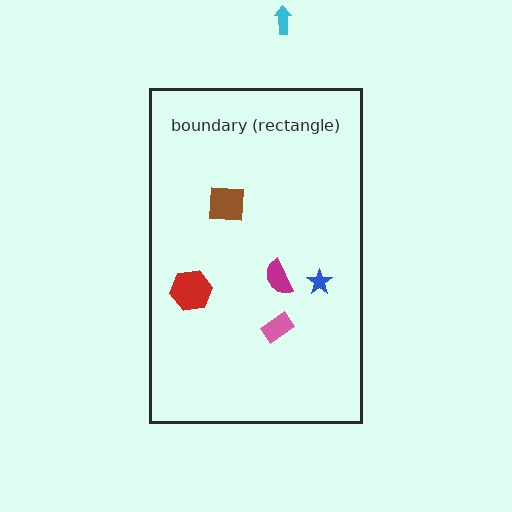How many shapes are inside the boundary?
5 inside, 1 outside.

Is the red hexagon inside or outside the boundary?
Inside.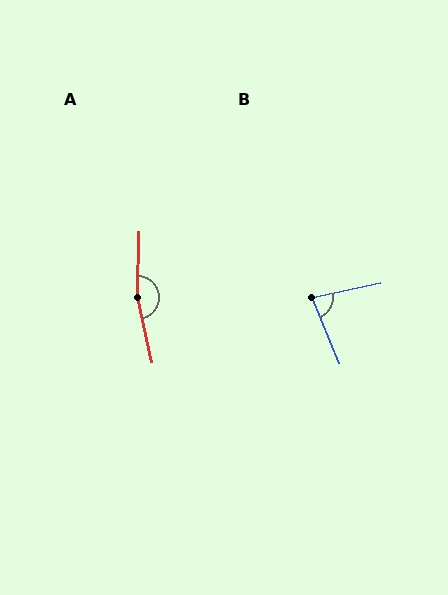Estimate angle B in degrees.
Approximately 79 degrees.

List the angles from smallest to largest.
B (79°), A (166°).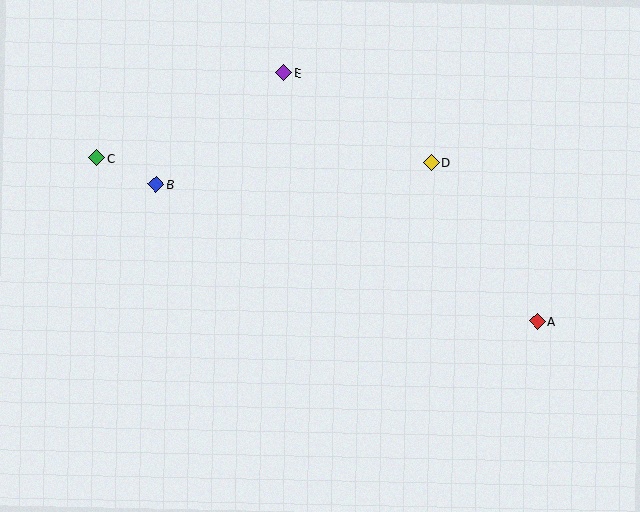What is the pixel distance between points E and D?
The distance between E and D is 173 pixels.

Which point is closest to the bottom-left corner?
Point B is closest to the bottom-left corner.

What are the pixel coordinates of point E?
Point E is at (284, 73).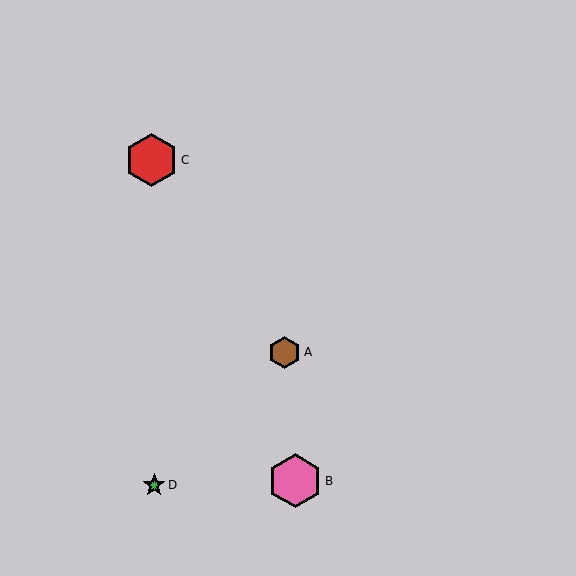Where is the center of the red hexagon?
The center of the red hexagon is at (151, 160).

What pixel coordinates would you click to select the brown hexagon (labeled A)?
Click at (285, 352) to select the brown hexagon A.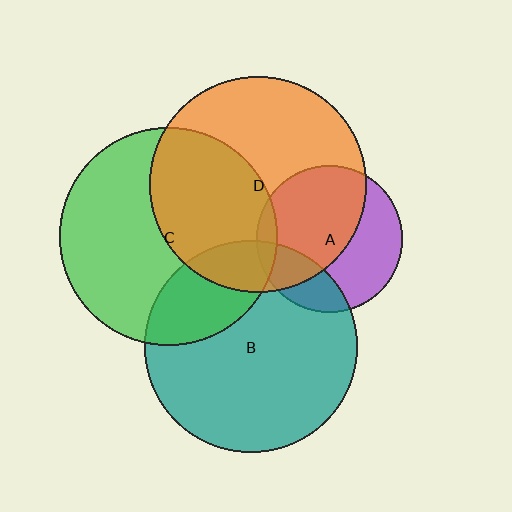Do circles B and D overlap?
Yes.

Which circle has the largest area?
Circle C (green).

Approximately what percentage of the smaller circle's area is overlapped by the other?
Approximately 15%.